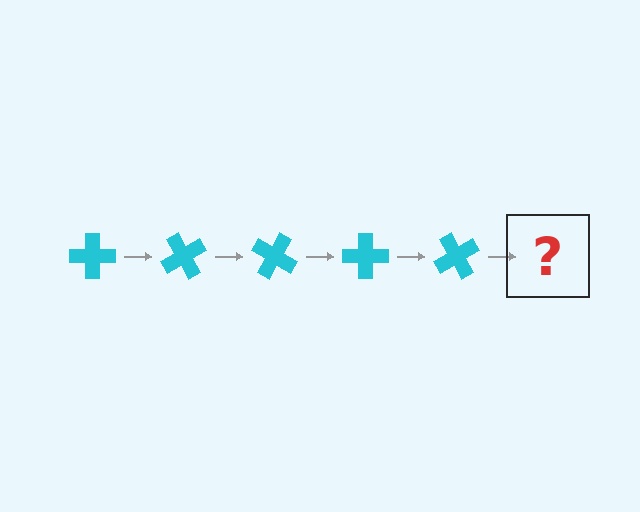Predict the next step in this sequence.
The next step is a cyan cross rotated 300 degrees.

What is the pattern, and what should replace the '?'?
The pattern is that the cross rotates 60 degrees each step. The '?' should be a cyan cross rotated 300 degrees.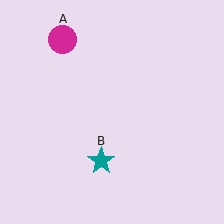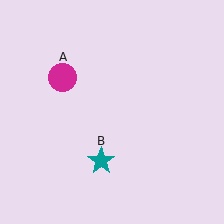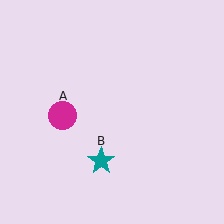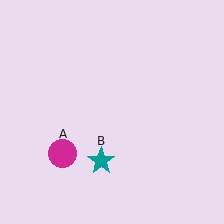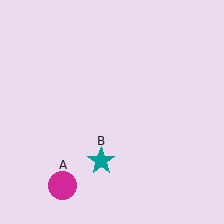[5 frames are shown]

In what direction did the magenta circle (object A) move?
The magenta circle (object A) moved down.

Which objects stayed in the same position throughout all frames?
Teal star (object B) remained stationary.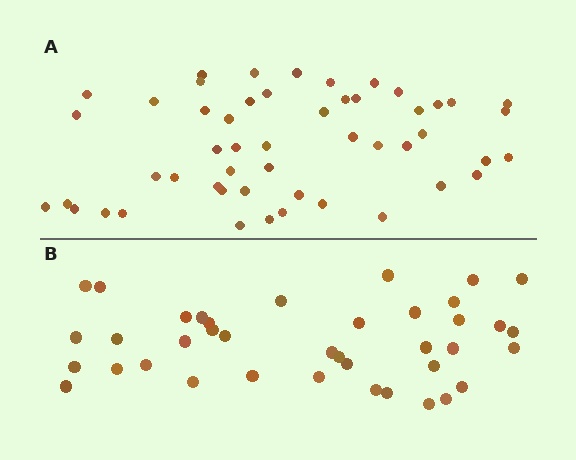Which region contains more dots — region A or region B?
Region A (the top region) has more dots.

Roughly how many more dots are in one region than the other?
Region A has roughly 12 or so more dots than region B.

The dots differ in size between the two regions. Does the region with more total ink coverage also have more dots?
No. Region B has more total ink coverage because its dots are larger, but region A actually contains more individual dots. Total area can be misleading — the number of items is what matters here.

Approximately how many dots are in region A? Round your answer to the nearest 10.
About 50 dots. (The exact count is 51, which rounds to 50.)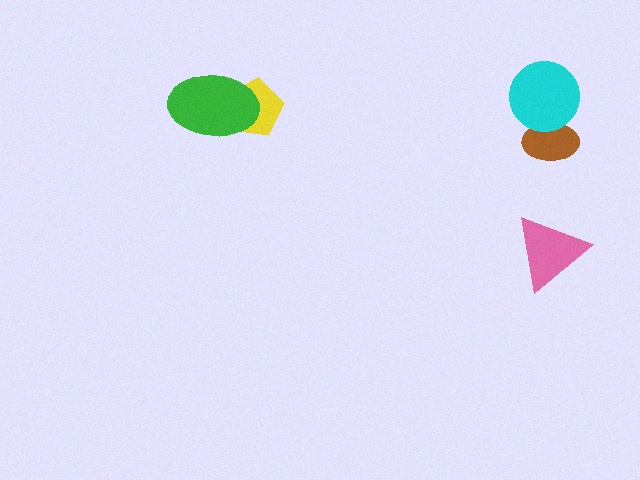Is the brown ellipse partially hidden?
Yes, it is partially covered by another shape.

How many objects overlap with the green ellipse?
1 object overlaps with the green ellipse.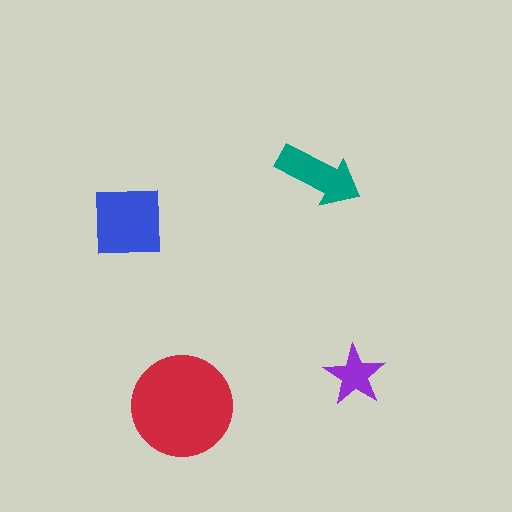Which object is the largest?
The red circle.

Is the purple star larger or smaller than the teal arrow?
Smaller.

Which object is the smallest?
The purple star.